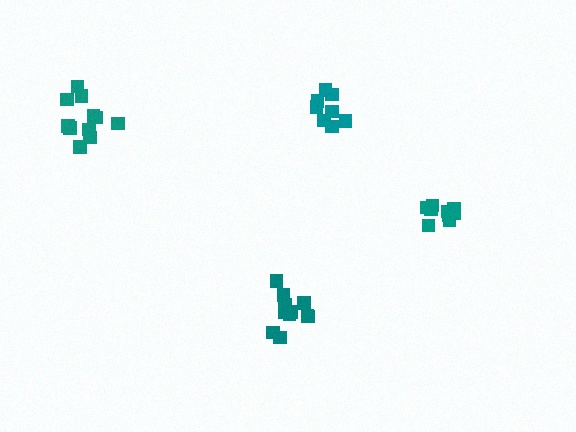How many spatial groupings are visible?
There are 4 spatial groupings.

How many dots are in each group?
Group 1: 11 dots, Group 2: 8 dots, Group 3: 11 dots, Group 4: 11 dots (41 total).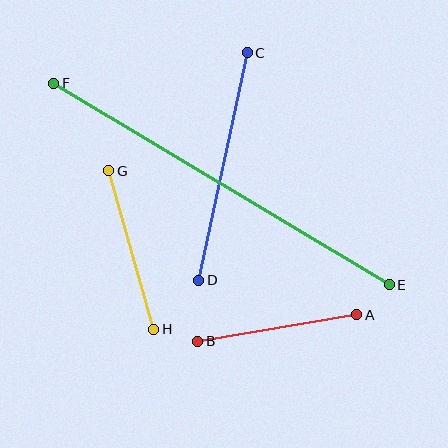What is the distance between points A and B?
The distance is approximately 161 pixels.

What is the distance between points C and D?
The distance is approximately 233 pixels.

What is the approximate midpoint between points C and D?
The midpoint is at approximately (223, 167) pixels.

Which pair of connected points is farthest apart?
Points E and F are farthest apart.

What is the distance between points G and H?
The distance is approximately 165 pixels.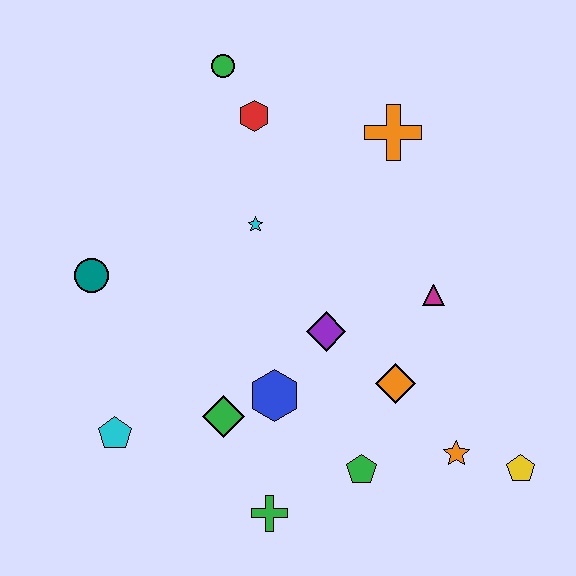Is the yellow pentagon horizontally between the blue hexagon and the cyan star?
No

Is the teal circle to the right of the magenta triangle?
No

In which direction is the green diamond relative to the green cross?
The green diamond is above the green cross.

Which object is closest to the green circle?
The red hexagon is closest to the green circle.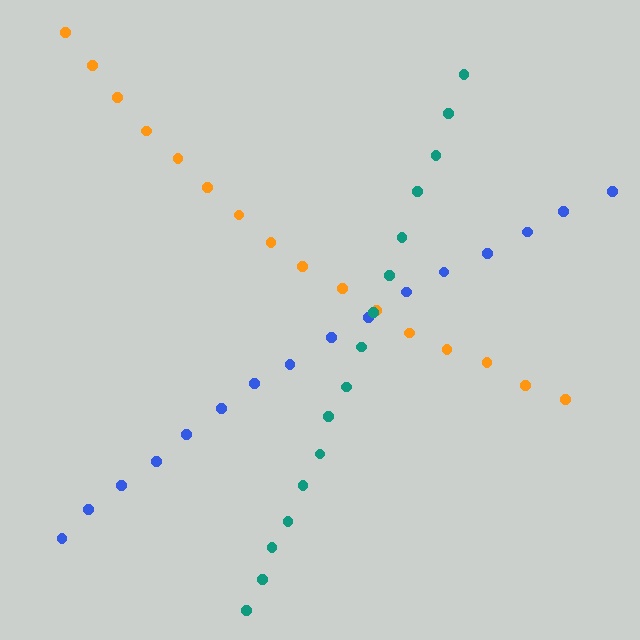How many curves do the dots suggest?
There are 3 distinct paths.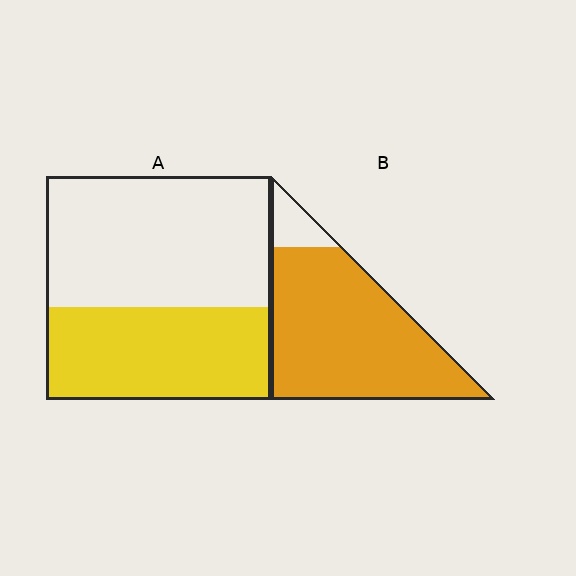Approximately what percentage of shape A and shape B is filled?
A is approximately 40% and B is approximately 90%.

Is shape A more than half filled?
No.